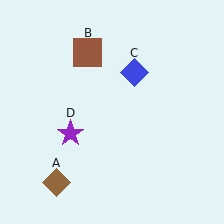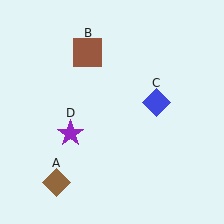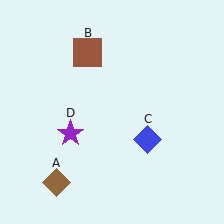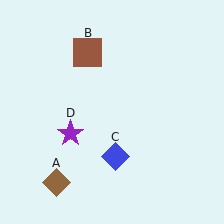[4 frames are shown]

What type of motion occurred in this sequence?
The blue diamond (object C) rotated clockwise around the center of the scene.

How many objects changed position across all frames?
1 object changed position: blue diamond (object C).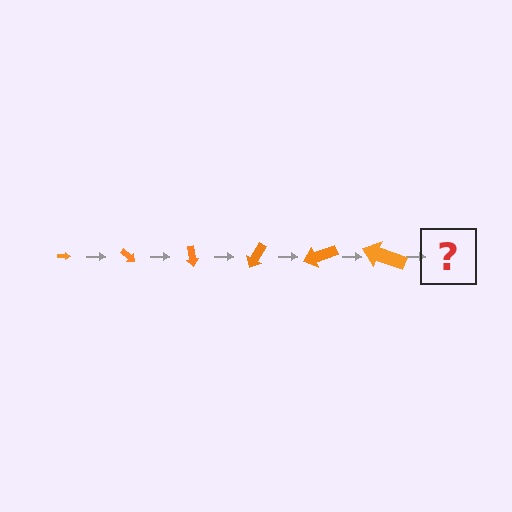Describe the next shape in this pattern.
It should be an arrow, larger than the previous one and rotated 240 degrees from the start.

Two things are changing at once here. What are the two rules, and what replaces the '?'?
The two rules are that the arrow grows larger each step and it rotates 40 degrees each step. The '?' should be an arrow, larger than the previous one and rotated 240 degrees from the start.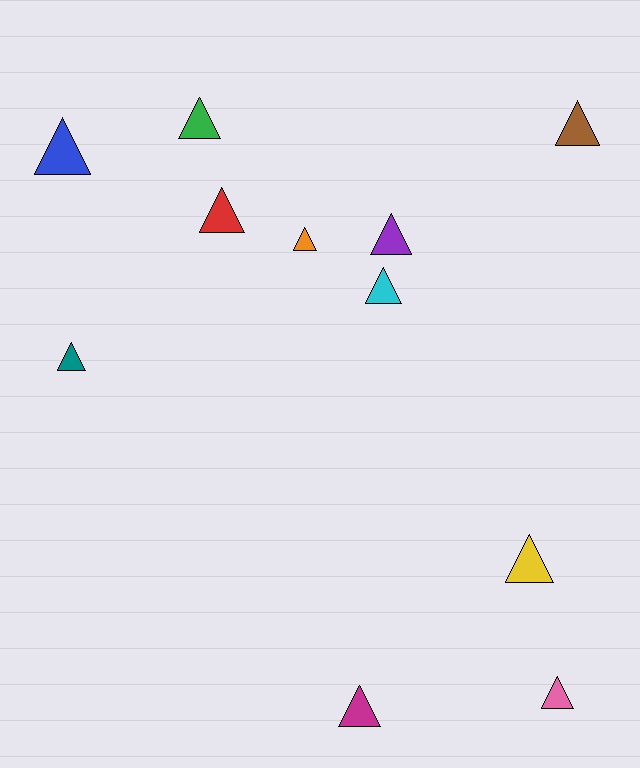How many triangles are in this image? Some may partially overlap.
There are 11 triangles.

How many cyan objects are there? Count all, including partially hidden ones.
There is 1 cyan object.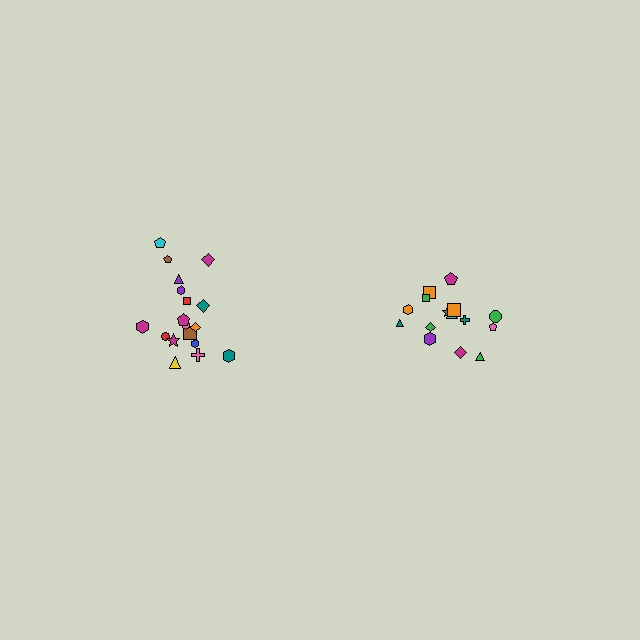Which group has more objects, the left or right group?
The left group.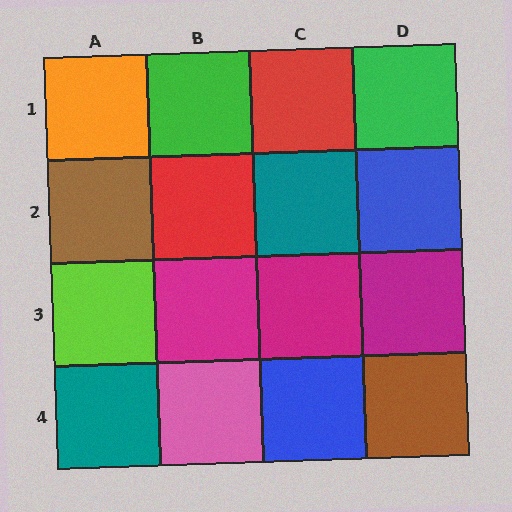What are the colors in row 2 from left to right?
Brown, red, teal, blue.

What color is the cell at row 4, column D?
Brown.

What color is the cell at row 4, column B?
Pink.